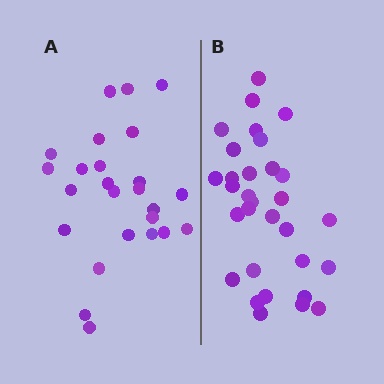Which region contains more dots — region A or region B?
Region B (the right region) has more dots.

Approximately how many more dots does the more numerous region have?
Region B has about 6 more dots than region A.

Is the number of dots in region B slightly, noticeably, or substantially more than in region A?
Region B has only slightly more — the two regions are fairly close. The ratio is roughly 1.2 to 1.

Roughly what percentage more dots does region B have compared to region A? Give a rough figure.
About 25% more.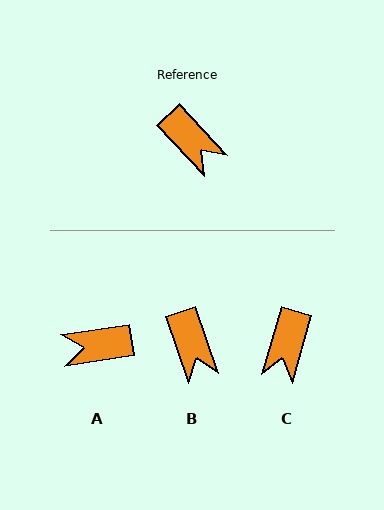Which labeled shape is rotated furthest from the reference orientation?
A, about 124 degrees away.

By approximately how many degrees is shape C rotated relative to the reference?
Approximately 59 degrees clockwise.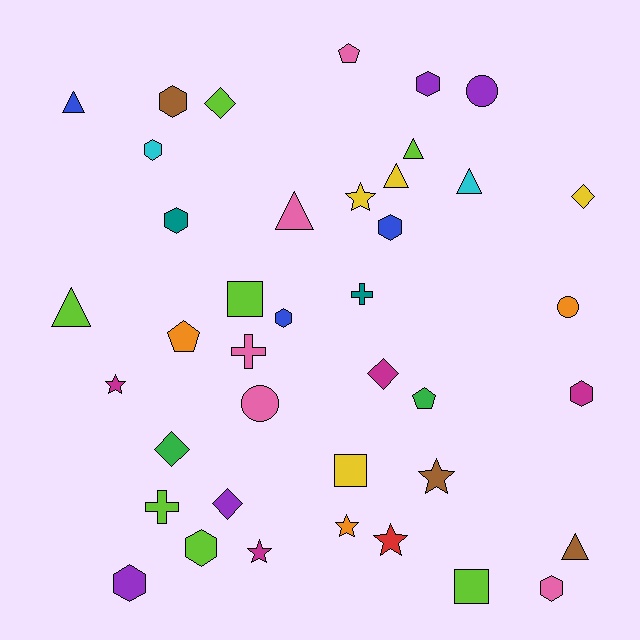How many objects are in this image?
There are 40 objects.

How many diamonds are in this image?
There are 5 diamonds.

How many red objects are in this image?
There is 1 red object.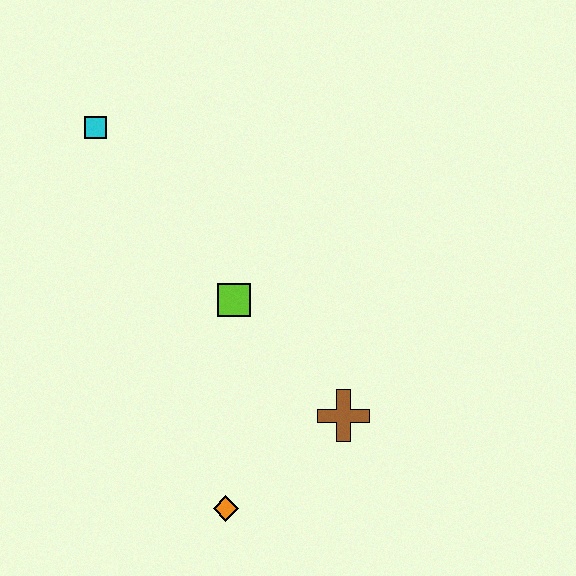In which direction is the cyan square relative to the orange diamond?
The cyan square is above the orange diamond.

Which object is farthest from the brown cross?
The cyan square is farthest from the brown cross.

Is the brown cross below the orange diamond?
No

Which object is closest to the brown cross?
The orange diamond is closest to the brown cross.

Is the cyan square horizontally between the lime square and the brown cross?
No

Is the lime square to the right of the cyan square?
Yes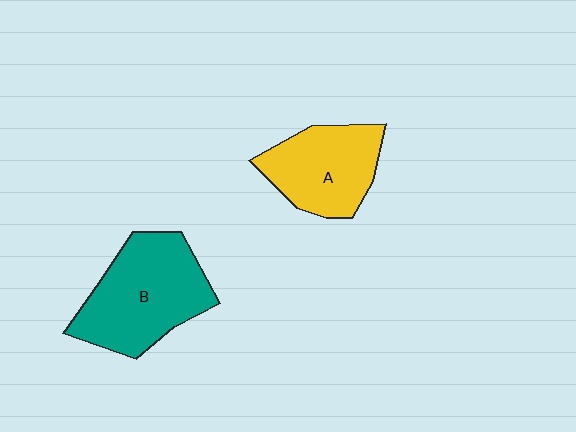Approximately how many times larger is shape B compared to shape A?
Approximately 1.3 times.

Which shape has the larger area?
Shape B (teal).